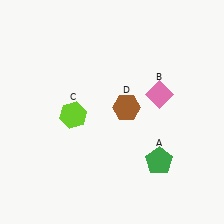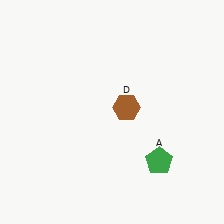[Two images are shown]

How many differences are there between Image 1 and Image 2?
There are 2 differences between the two images.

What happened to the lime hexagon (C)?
The lime hexagon (C) was removed in Image 2. It was in the bottom-left area of Image 1.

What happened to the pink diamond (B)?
The pink diamond (B) was removed in Image 2. It was in the top-right area of Image 1.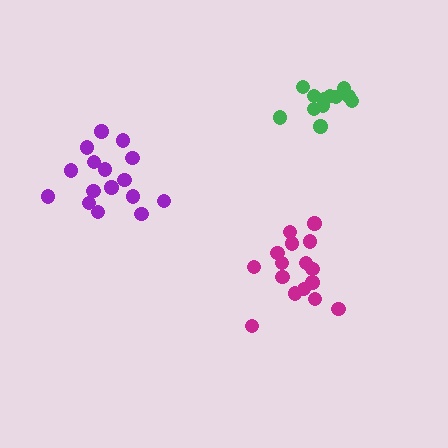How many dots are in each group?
Group 1: 16 dots, Group 2: 16 dots, Group 3: 12 dots (44 total).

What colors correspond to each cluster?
The clusters are colored: purple, magenta, green.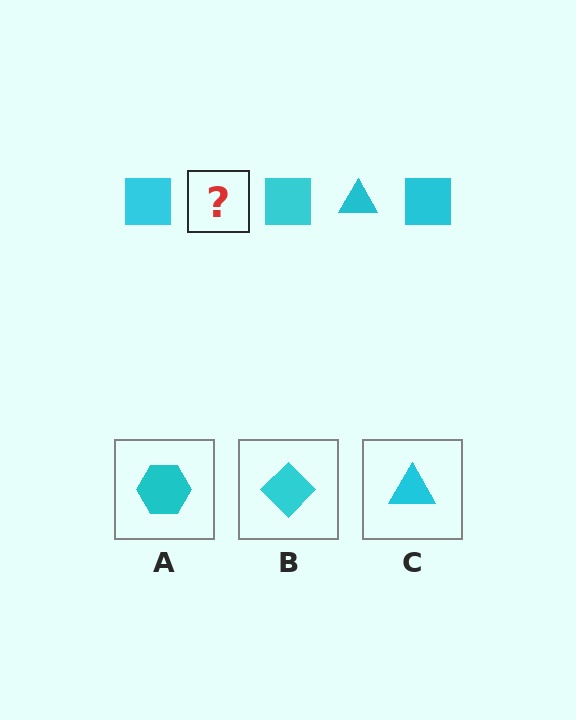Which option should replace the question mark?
Option C.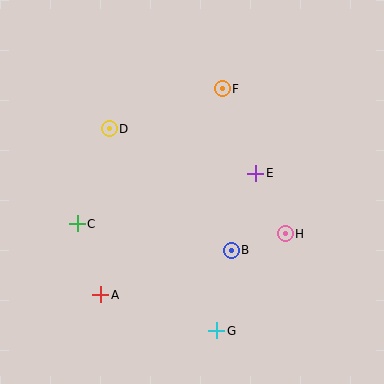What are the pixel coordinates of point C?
Point C is at (77, 224).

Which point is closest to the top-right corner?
Point F is closest to the top-right corner.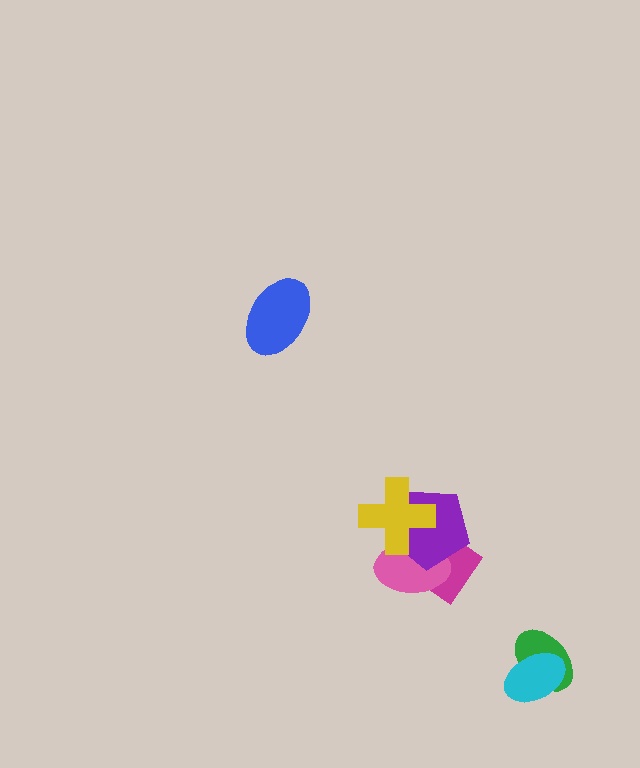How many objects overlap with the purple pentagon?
3 objects overlap with the purple pentagon.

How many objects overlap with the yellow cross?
2 objects overlap with the yellow cross.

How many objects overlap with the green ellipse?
1 object overlaps with the green ellipse.